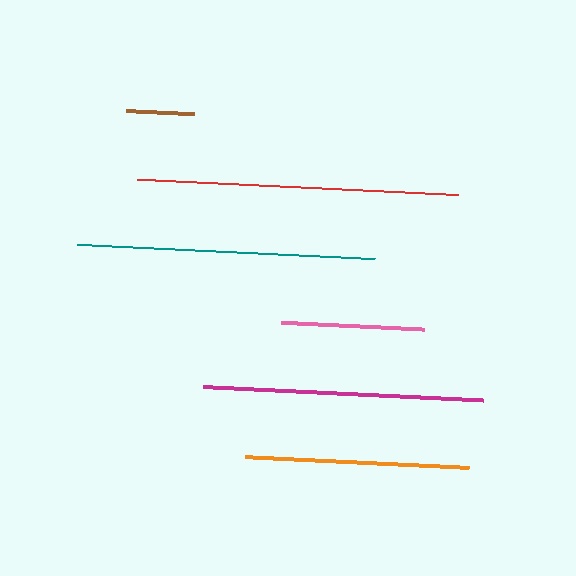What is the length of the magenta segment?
The magenta segment is approximately 280 pixels long.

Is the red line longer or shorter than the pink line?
The red line is longer than the pink line.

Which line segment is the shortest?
The brown line is the shortest at approximately 69 pixels.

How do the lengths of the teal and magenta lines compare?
The teal and magenta lines are approximately the same length.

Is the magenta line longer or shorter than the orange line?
The magenta line is longer than the orange line.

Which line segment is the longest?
The red line is the longest at approximately 321 pixels.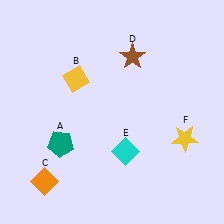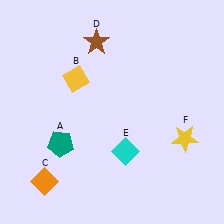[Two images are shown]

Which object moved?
The brown star (D) moved left.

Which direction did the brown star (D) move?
The brown star (D) moved left.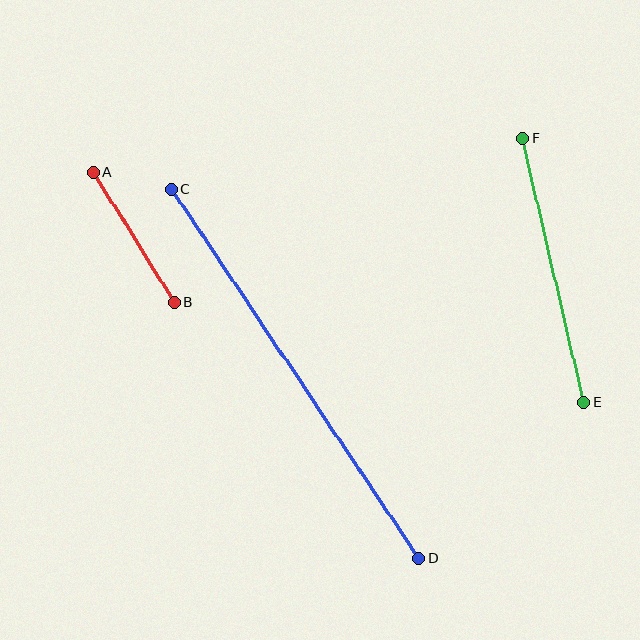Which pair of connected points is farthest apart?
Points C and D are farthest apart.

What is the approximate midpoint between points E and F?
The midpoint is at approximately (553, 271) pixels.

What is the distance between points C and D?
The distance is approximately 444 pixels.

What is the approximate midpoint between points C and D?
The midpoint is at approximately (295, 374) pixels.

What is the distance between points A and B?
The distance is approximately 153 pixels.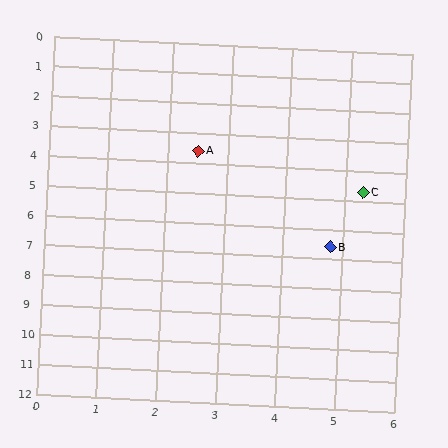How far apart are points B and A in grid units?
Points B and A are about 3.8 grid units apart.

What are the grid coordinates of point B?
Point B is at approximately (4.8, 6.6).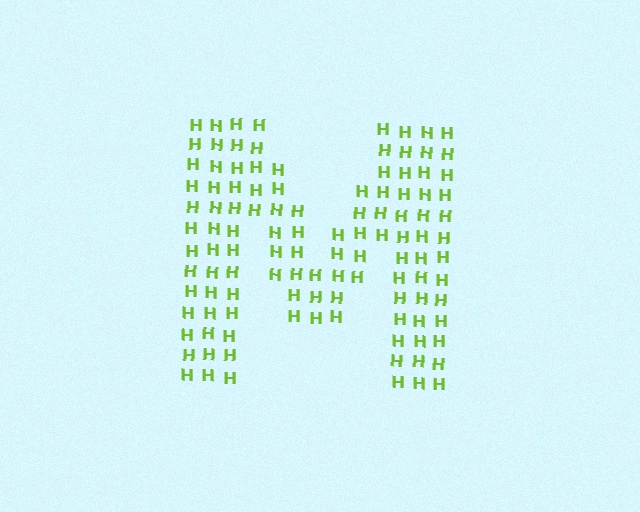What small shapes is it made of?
It is made of small letter H's.